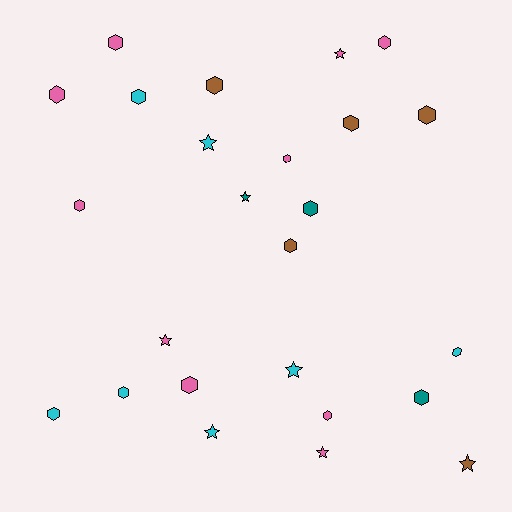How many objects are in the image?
There are 25 objects.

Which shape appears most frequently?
Hexagon, with 17 objects.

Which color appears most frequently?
Pink, with 10 objects.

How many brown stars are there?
There is 1 brown star.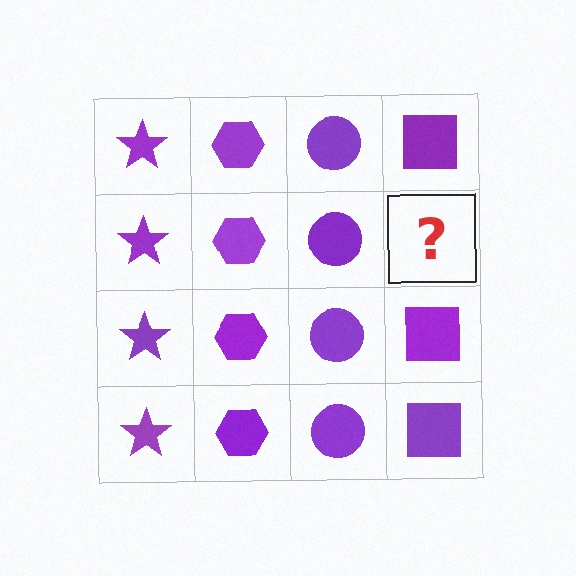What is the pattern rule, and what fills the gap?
The rule is that each column has a consistent shape. The gap should be filled with a purple square.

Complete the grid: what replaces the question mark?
The question mark should be replaced with a purple square.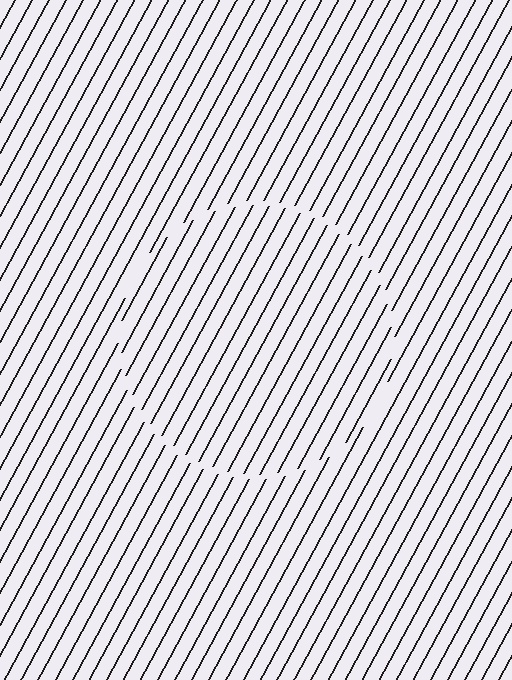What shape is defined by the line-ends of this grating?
An illusory circle. The interior of the shape contains the same grating, shifted by half a period — the contour is defined by the phase discontinuity where line-ends from the inner and outer gratings abut.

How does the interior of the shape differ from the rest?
The interior of the shape contains the same grating, shifted by half a period — the contour is defined by the phase discontinuity where line-ends from the inner and outer gratings abut.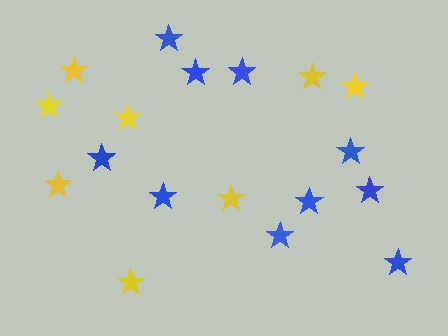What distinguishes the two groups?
There are 2 groups: one group of yellow stars (8) and one group of blue stars (10).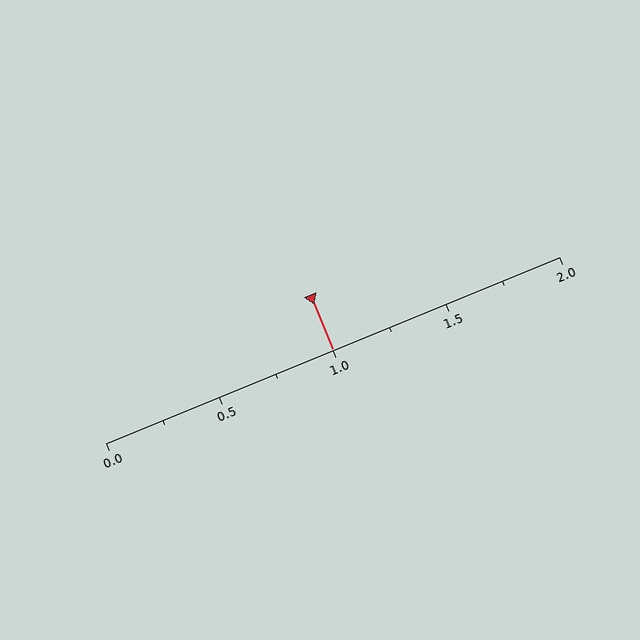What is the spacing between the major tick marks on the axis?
The major ticks are spaced 0.5 apart.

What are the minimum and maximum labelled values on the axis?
The axis runs from 0.0 to 2.0.